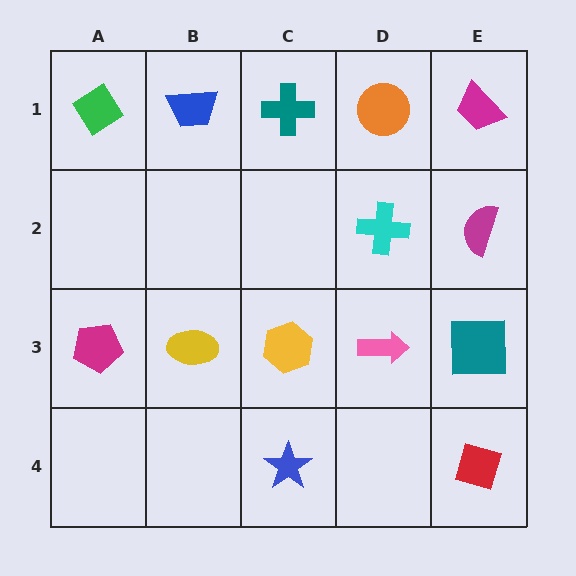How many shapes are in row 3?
5 shapes.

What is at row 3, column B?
A yellow ellipse.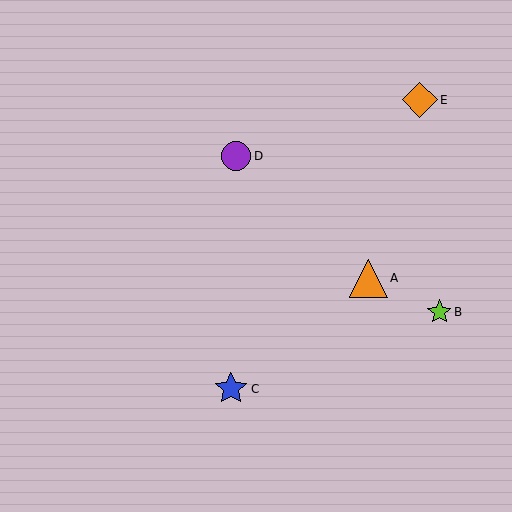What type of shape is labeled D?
Shape D is a purple circle.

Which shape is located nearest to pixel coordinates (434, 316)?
The lime star (labeled B) at (439, 312) is nearest to that location.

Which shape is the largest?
The orange triangle (labeled A) is the largest.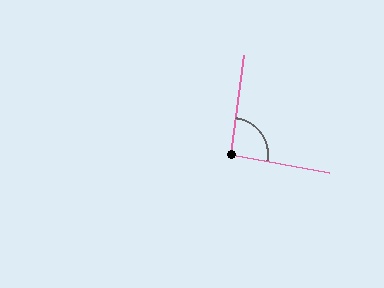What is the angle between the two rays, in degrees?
Approximately 93 degrees.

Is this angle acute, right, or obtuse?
It is approximately a right angle.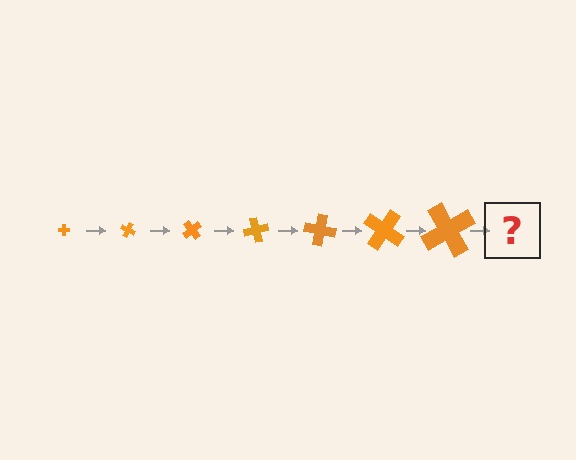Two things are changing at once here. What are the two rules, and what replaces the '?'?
The two rules are that the cross grows larger each step and it rotates 25 degrees each step. The '?' should be a cross, larger than the previous one and rotated 175 degrees from the start.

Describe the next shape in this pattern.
It should be a cross, larger than the previous one and rotated 175 degrees from the start.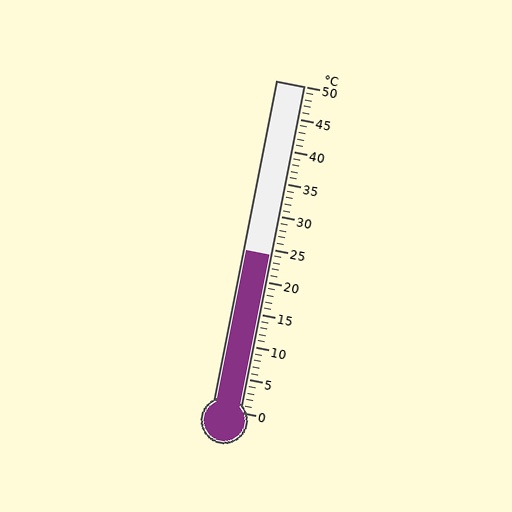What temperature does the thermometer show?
The thermometer shows approximately 24°C.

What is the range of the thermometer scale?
The thermometer scale ranges from 0°C to 50°C.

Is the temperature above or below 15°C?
The temperature is above 15°C.